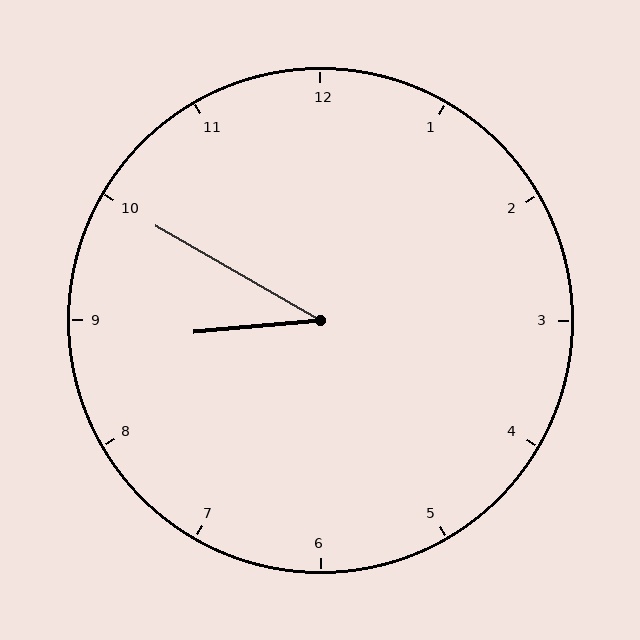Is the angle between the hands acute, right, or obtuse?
It is acute.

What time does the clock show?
8:50.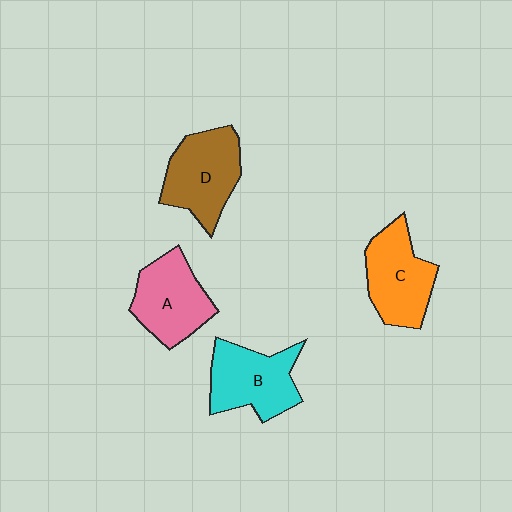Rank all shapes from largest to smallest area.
From largest to smallest: D (brown), B (cyan), C (orange), A (pink).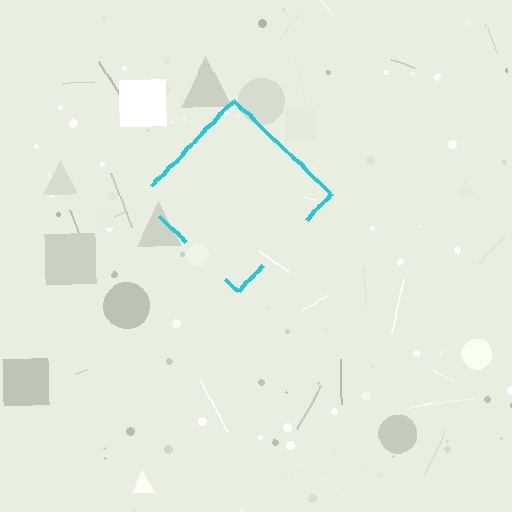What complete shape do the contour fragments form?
The contour fragments form a diamond.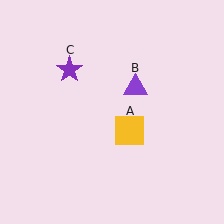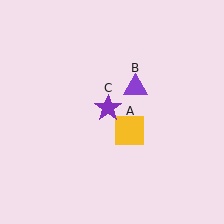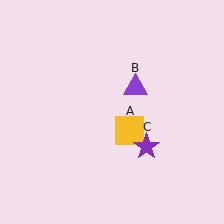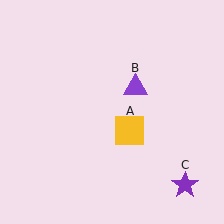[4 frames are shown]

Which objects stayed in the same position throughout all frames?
Yellow square (object A) and purple triangle (object B) remained stationary.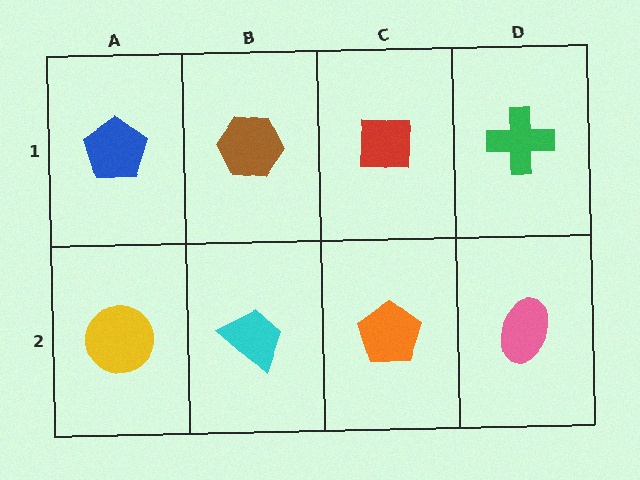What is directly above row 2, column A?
A blue pentagon.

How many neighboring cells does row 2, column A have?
2.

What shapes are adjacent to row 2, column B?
A brown hexagon (row 1, column B), a yellow circle (row 2, column A), an orange pentagon (row 2, column C).